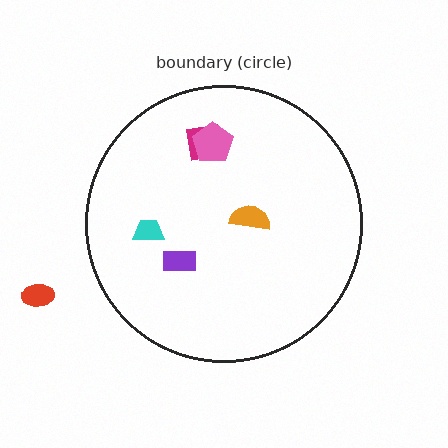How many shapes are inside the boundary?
5 inside, 1 outside.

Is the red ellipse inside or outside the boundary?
Outside.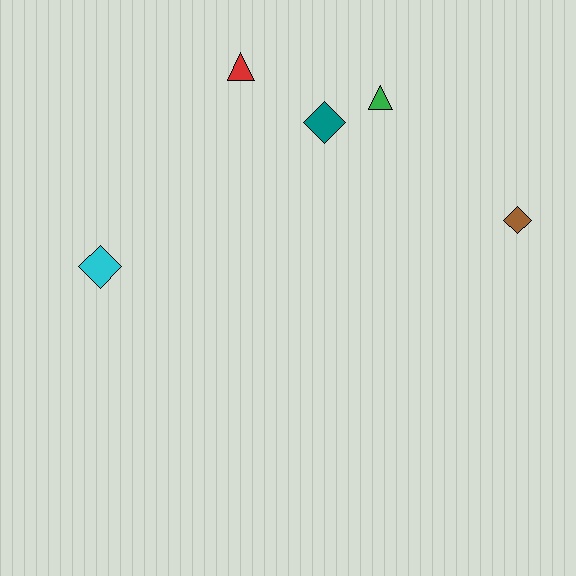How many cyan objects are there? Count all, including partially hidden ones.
There is 1 cyan object.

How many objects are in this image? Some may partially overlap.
There are 5 objects.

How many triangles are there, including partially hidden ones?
There are 2 triangles.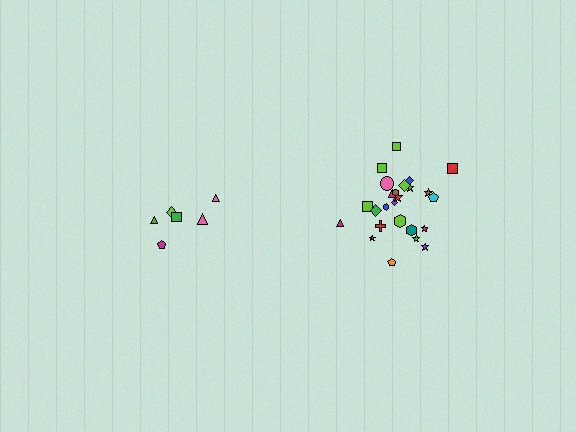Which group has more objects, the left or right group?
The right group.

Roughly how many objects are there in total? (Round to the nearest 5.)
Roughly 30 objects in total.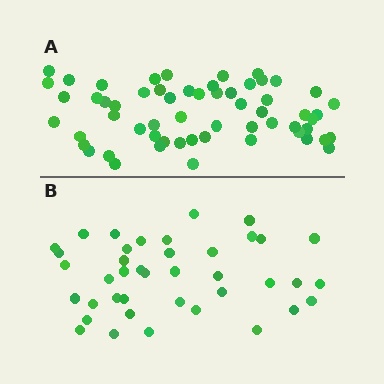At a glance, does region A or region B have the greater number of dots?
Region A (the top region) has more dots.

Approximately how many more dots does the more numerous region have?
Region A has approximately 20 more dots than region B.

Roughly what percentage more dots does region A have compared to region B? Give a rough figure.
About 50% more.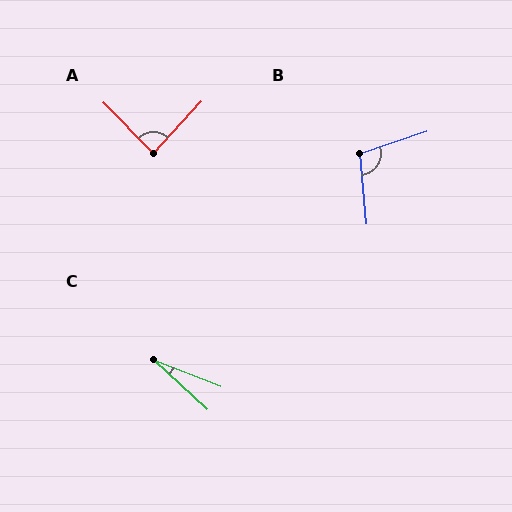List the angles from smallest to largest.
C (22°), A (87°), B (103°).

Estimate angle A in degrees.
Approximately 87 degrees.